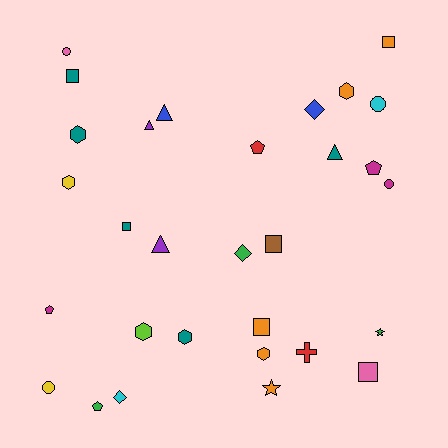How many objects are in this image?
There are 30 objects.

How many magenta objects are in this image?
There are 3 magenta objects.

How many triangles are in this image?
There are 4 triangles.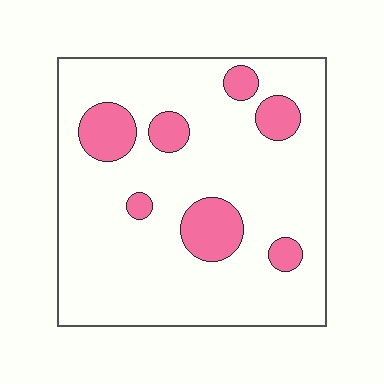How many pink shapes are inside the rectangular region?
7.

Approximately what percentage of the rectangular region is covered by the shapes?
Approximately 15%.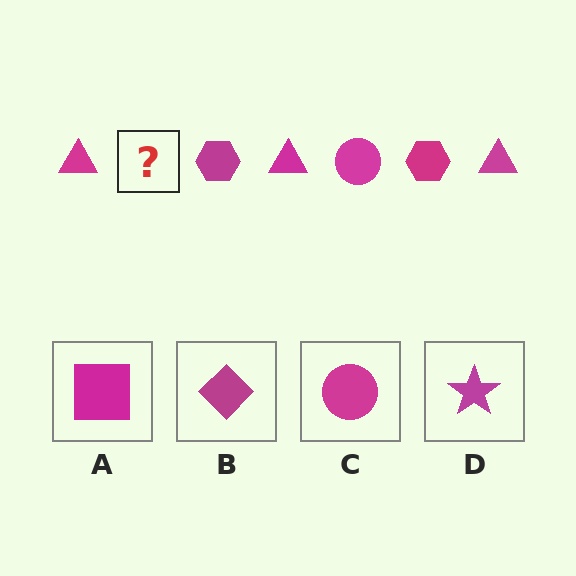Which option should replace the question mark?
Option C.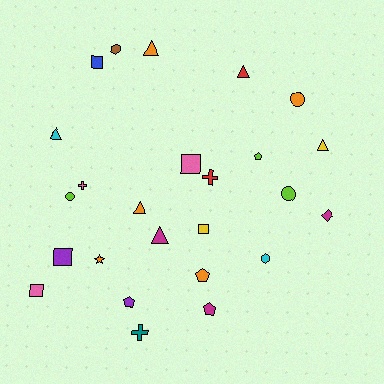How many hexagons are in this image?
There are 2 hexagons.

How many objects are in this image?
There are 25 objects.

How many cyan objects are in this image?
There are 2 cyan objects.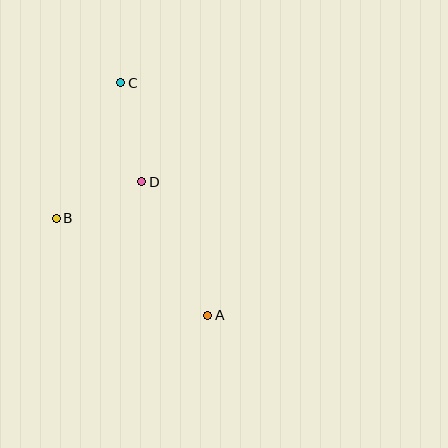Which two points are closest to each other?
Points B and D are closest to each other.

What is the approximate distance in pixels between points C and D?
The distance between C and D is approximately 101 pixels.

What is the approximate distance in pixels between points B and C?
The distance between B and C is approximately 150 pixels.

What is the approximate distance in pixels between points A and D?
The distance between A and D is approximately 149 pixels.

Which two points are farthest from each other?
Points A and C are farthest from each other.